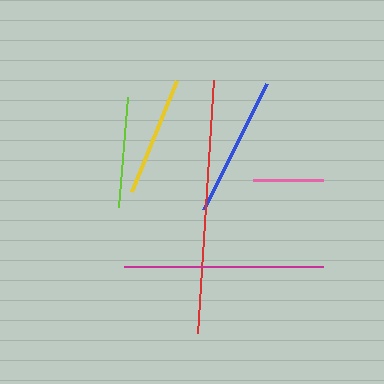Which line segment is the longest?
The red line is the longest at approximately 253 pixels.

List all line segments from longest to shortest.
From longest to shortest: red, magenta, blue, yellow, lime, pink.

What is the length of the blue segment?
The blue segment is approximately 142 pixels long.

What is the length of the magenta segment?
The magenta segment is approximately 199 pixels long.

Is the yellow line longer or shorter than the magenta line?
The magenta line is longer than the yellow line.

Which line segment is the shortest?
The pink line is the shortest at approximately 71 pixels.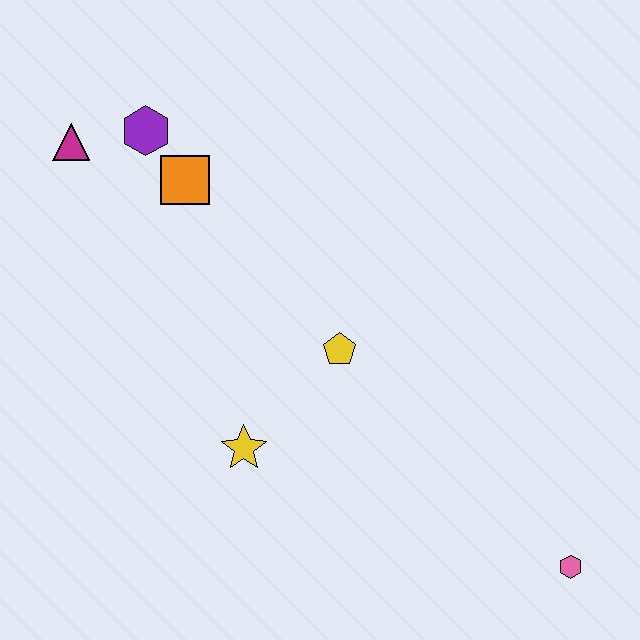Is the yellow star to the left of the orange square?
No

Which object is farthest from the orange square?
The pink hexagon is farthest from the orange square.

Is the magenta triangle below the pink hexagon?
No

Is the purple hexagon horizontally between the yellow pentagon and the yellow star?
No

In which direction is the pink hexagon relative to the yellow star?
The pink hexagon is to the right of the yellow star.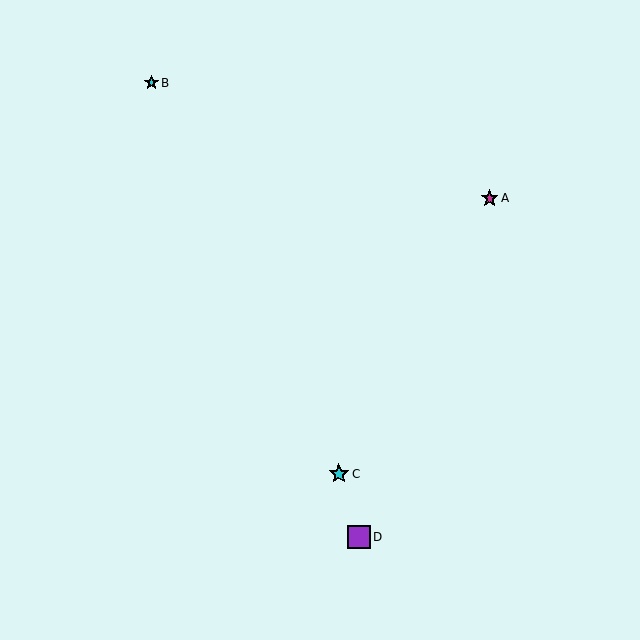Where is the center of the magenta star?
The center of the magenta star is at (490, 198).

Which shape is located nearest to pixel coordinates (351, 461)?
The cyan star (labeled C) at (339, 474) is nearest to that location.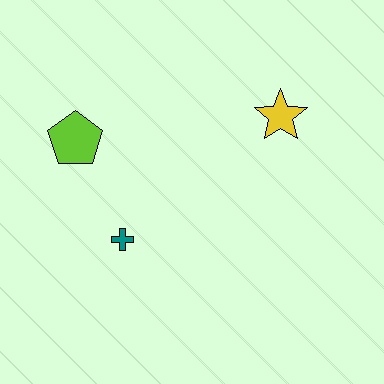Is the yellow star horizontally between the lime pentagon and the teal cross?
No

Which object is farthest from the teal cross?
The yellow star is farthest from the teal cross.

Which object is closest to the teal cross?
The lime pentagon is closest to the teal cross.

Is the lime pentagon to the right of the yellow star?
No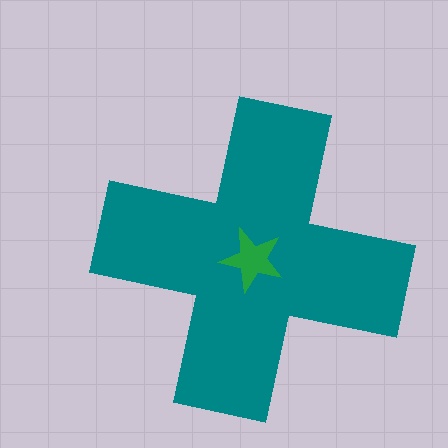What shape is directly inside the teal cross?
The green star.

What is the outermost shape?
The teal cross.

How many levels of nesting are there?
2.